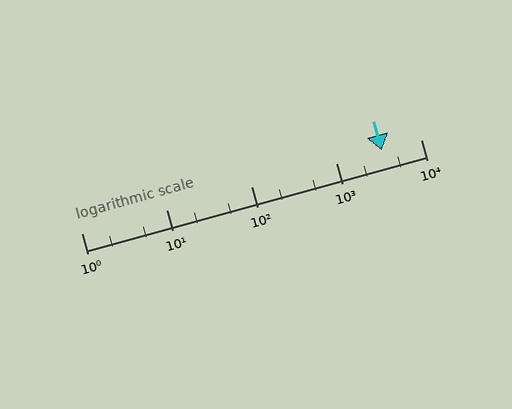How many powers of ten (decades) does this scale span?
The scale spans 4 decades, from 1 to 10000.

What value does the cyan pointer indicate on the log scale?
The pointer indicates approximately 3500.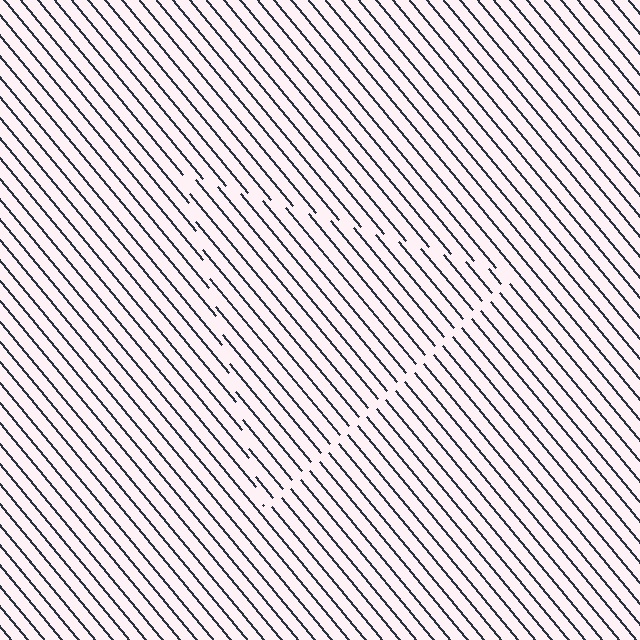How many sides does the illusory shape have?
3 sides — the line-ends trace a triangle.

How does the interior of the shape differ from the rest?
The interior of the shape contains the same grating, shifted by half a period — the contour is defined by the phase discontinuity where line-ends from the inner and outer gratings abut.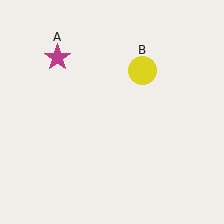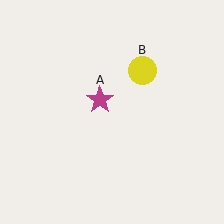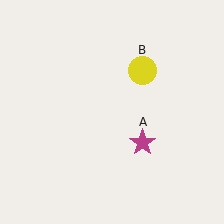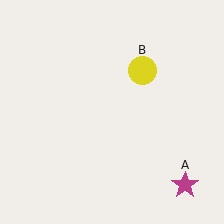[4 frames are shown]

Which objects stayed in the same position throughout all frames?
Yellow circle (object B) remained stationary.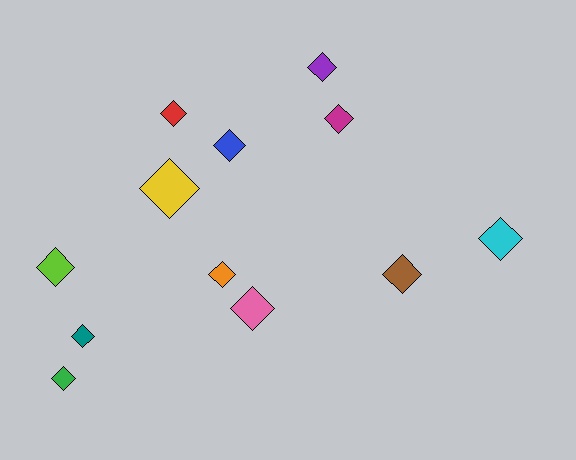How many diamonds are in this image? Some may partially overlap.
There are 12 diamonds.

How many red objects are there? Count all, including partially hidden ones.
There is 1 red object.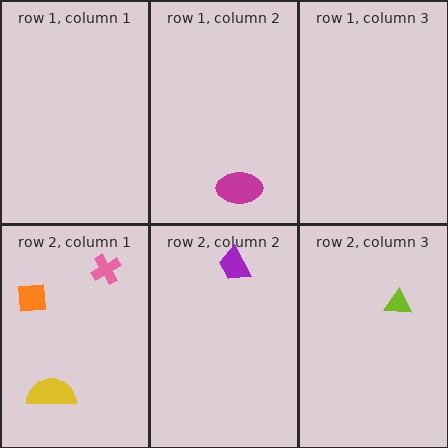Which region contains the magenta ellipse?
The row 1, column 2 region.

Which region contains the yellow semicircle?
The row 2, column 1 region.